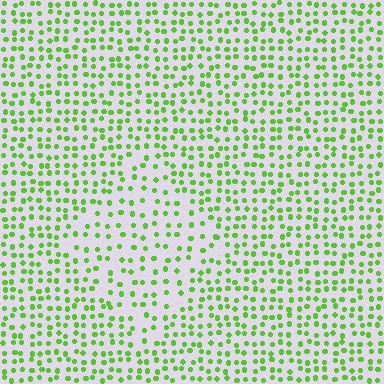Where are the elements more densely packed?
The elements are more densely packed outside the diamond boundary.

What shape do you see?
I see a diamond.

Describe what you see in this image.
The image contains small lime elements arranged at two different densities. A diamond-shaped region is visible where the elements are less densely packed than the surrounding area.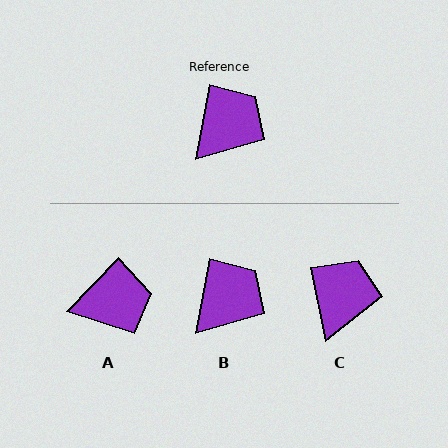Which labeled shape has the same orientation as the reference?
B.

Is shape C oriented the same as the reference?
No, it is off by about 23 degrees.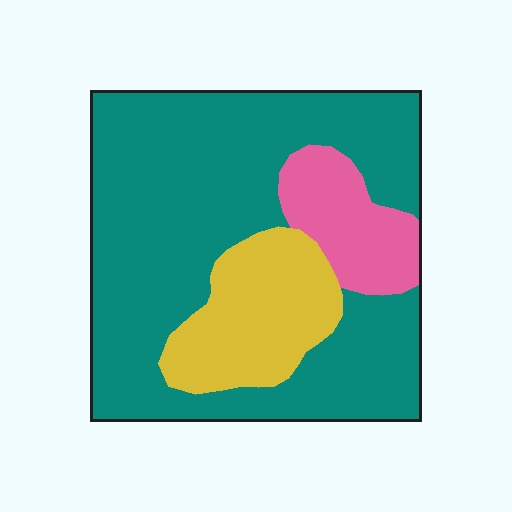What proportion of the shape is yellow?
Yellow takes up about one fifth (1/5) of the shape.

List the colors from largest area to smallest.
From largest to smallest: teal, yellow, pink.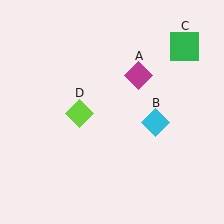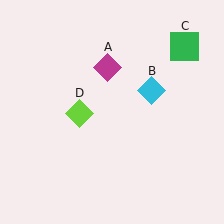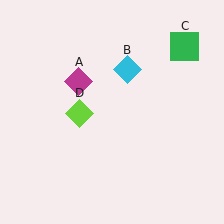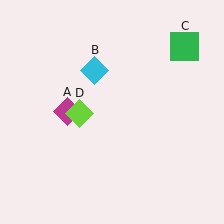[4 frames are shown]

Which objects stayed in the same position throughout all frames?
Green square (object C) and lime diamond (object D) remained stationary.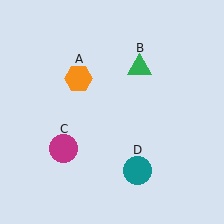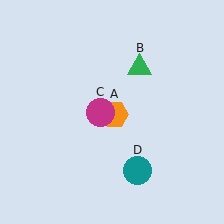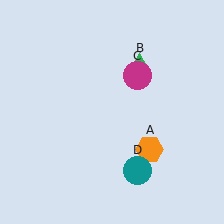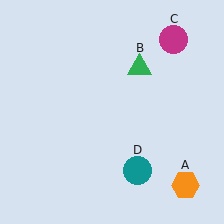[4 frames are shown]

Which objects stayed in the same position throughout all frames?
Green triangle (object B) and teal circle (object D) remained stationary.